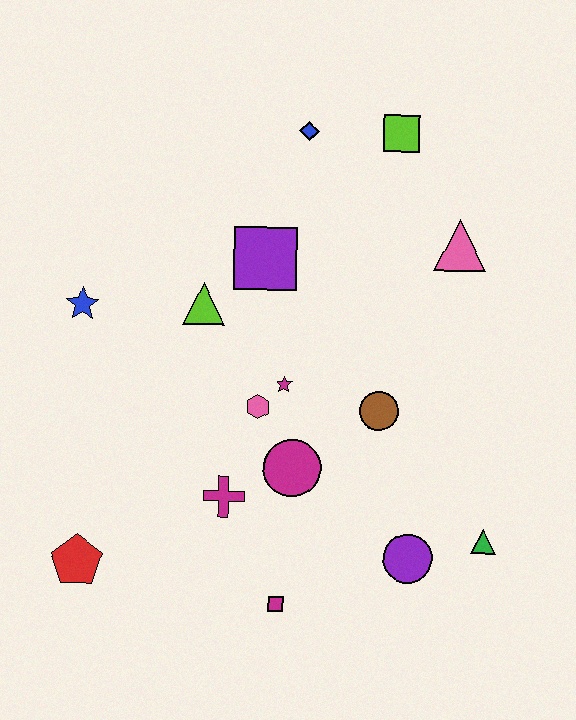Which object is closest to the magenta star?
The pink hexagon is closest to the magenta star.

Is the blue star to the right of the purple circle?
No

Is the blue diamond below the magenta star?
No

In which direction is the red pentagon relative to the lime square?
The red pentagon is below the lime square.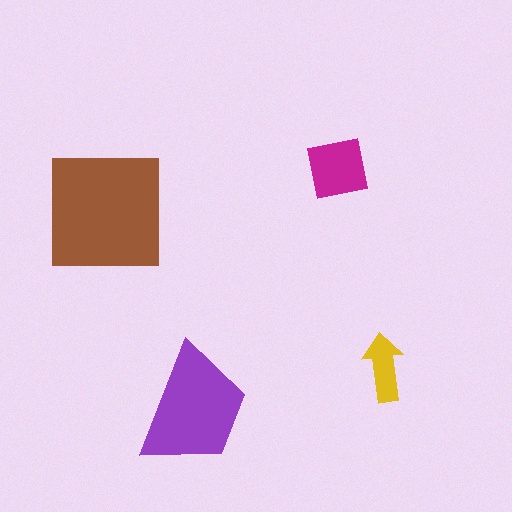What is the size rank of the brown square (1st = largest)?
1st.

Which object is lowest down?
The purple trapezoid is bottommost.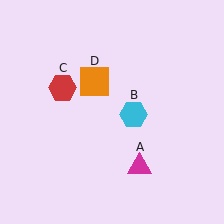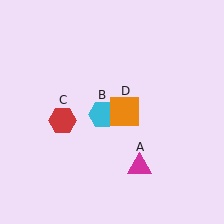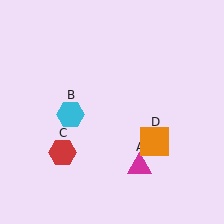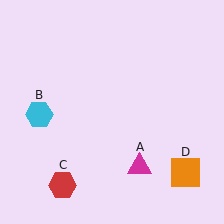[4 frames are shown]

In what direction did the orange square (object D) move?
The orange square (object D) moved down and to the right.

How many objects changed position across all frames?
3 objects changed position: cyan hexagon (object B), red hexagon (object C), orange square (object D).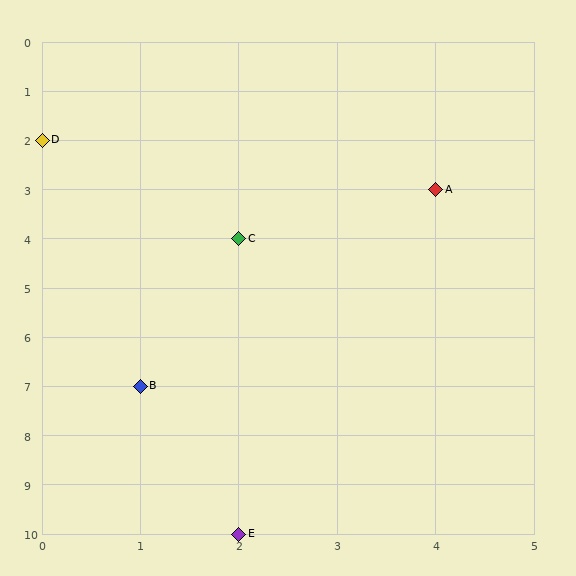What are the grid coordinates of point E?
Point E is at grid coordinates (2, 10).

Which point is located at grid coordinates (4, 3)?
Point A is at (4, 3).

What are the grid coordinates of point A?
Point A is at grid coordinates (4, 3).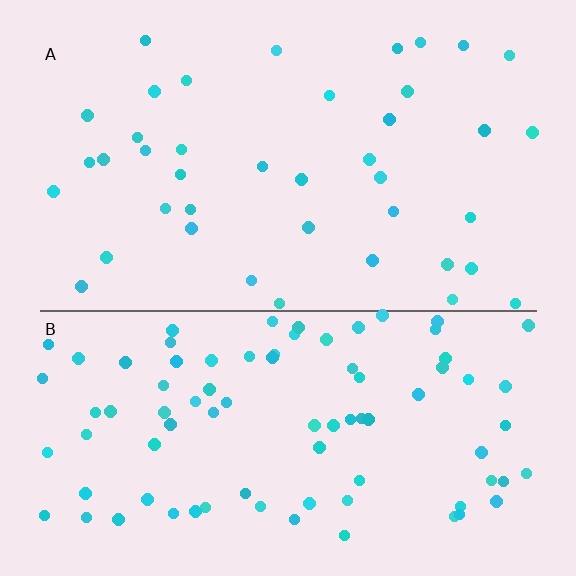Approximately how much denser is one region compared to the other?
Approximately 2.1× — region B over region A.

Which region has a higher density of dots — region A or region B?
B (the bottom).